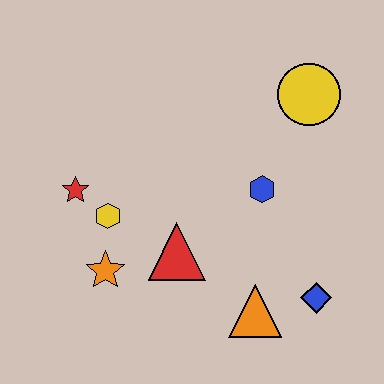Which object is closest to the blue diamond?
The orange triangle is closest to the blue diamond.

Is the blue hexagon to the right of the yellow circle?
No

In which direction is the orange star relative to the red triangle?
The orange star is to the left of the red triangle.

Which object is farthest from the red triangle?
The yellow circle is farthest from the red triangle.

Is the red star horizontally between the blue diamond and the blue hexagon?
No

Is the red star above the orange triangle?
Yes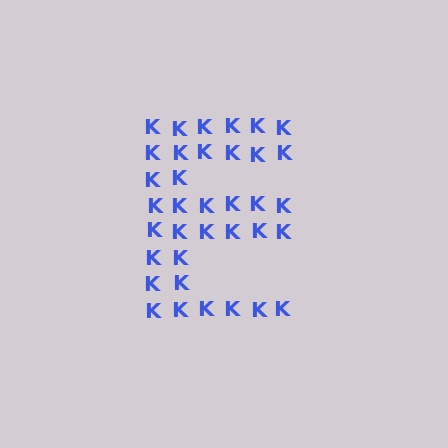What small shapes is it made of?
It is made of small letter K's.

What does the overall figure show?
The overall figure shows the letter E.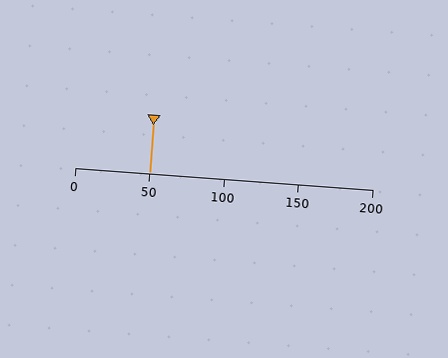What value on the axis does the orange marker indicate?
The marker indicates approximately 50.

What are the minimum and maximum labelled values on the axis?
The axis runs from 0 to 200.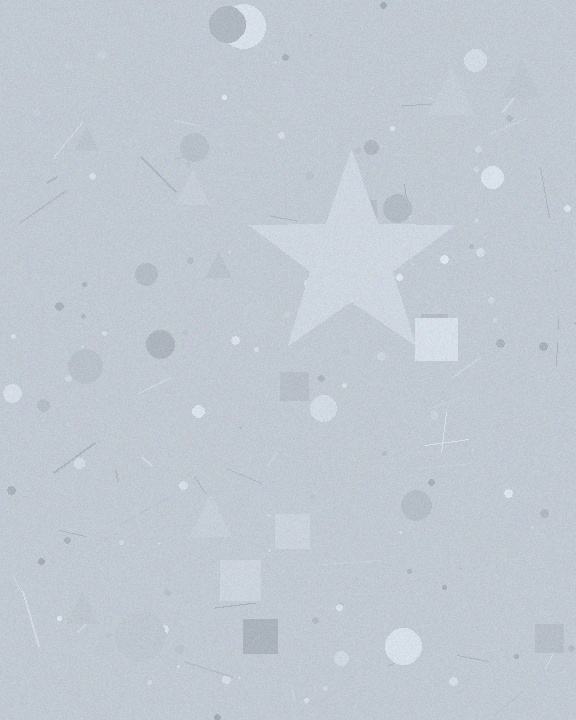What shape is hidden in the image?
A star is hidden in the image.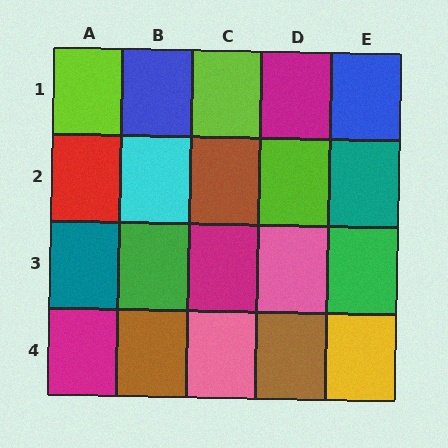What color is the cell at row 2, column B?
Cyan.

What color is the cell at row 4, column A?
Magenta.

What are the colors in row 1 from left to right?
Lime, blue, lime, magenta, blue.